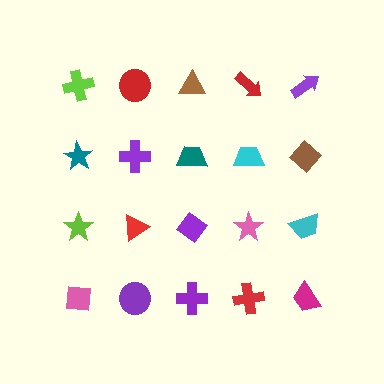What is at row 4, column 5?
A magenta trapezoid.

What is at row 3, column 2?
A red triangle.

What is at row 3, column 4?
A pink star.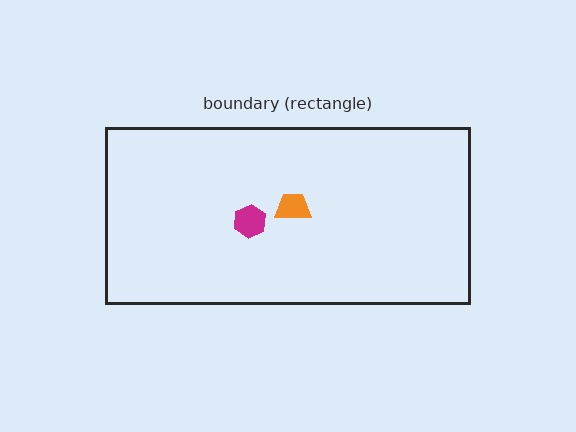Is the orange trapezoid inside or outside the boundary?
Inside.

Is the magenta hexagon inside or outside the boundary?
Inside.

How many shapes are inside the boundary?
2 inside, 0 outside.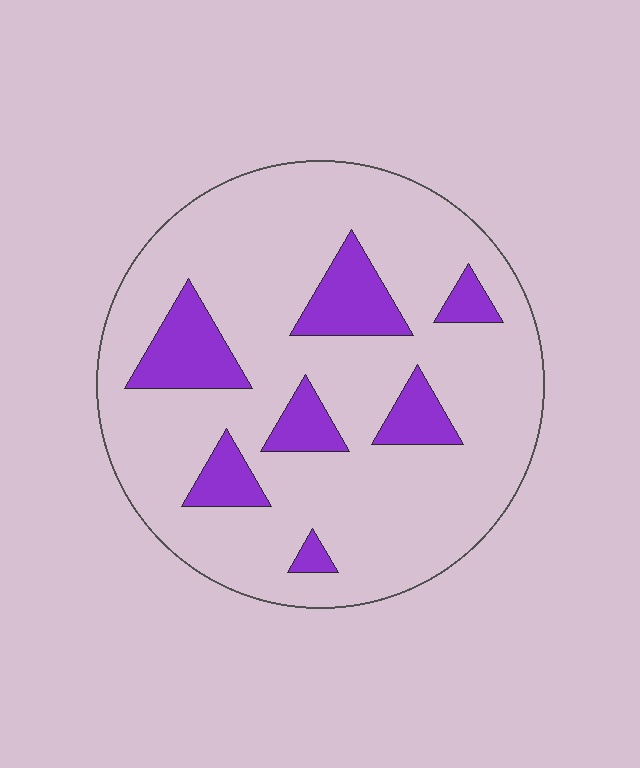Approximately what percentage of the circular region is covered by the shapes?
Approximately 20%.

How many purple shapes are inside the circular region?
7.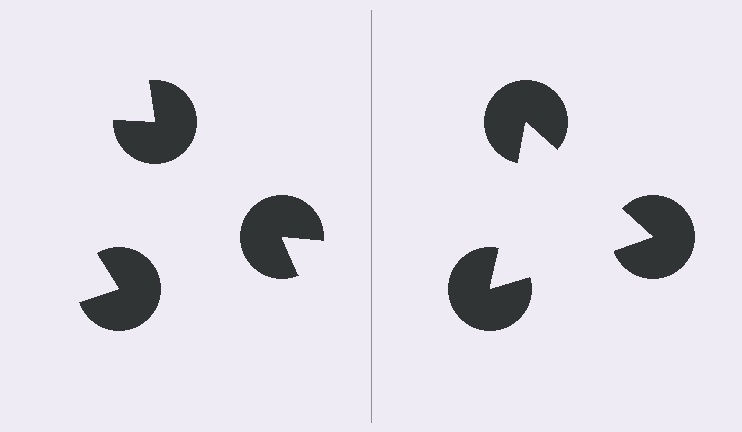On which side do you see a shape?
An illusory triangle appears on the right side. On the left side the wedge cuts are rotated, so no coherent shape forms.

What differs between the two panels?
The pac-man discs are positioned identically on both sides; only the wedge orientations differ. On the right they align to a triangle; on the left they are misaligned.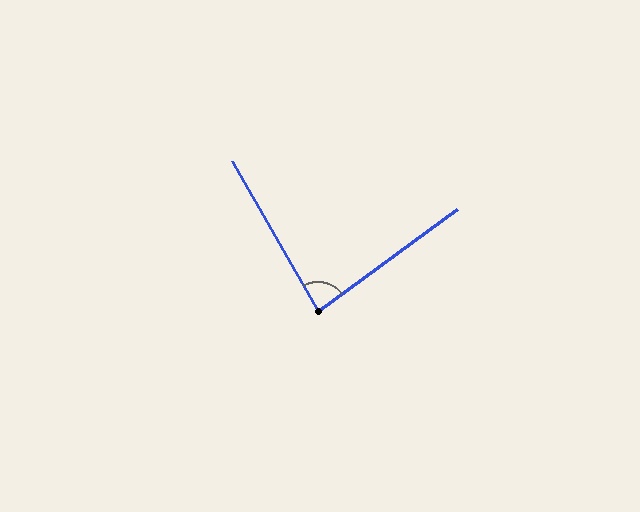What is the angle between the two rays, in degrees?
Approximately 83 degrees.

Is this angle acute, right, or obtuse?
It is acute.